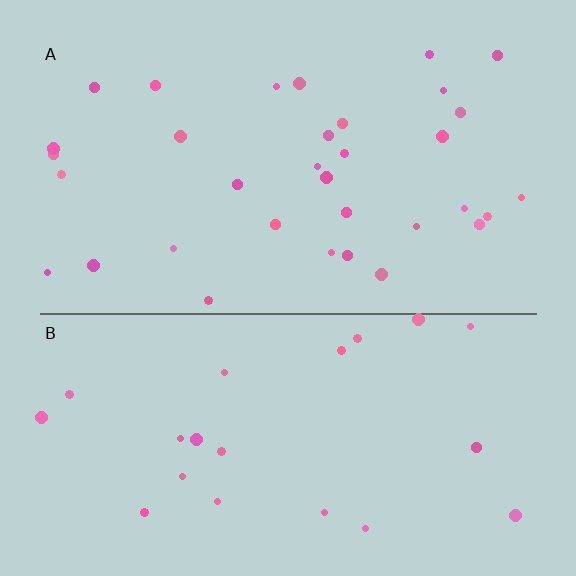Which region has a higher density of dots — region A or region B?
A (the top).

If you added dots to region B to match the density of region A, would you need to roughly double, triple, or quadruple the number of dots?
Approximately double.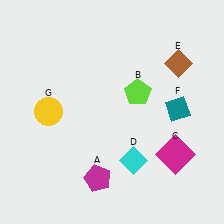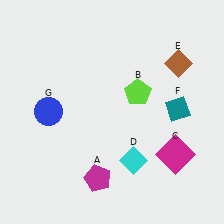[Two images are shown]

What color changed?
The circle (G) changed from yellow in Image 1 to blue in Image 2.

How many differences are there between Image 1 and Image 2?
There is 1 difference between the two images.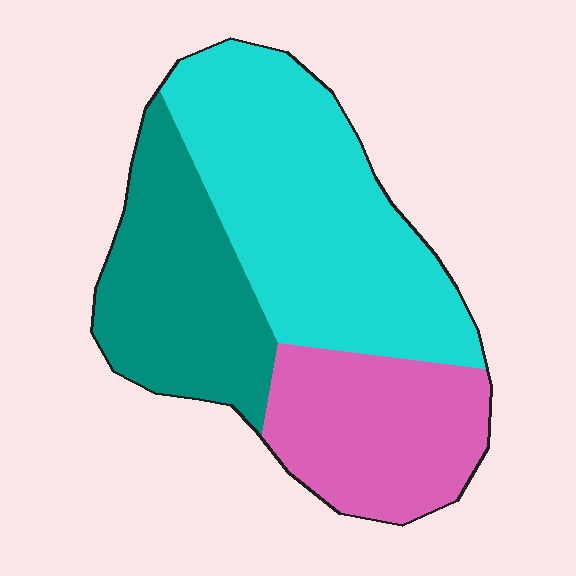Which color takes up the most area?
Cyan, at roughly 45%.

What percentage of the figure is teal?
Teal covers around 30% of the figure.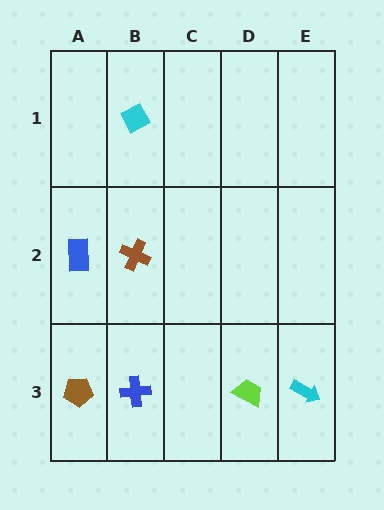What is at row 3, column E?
A cyan arrow.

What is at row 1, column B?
A cyan diamond.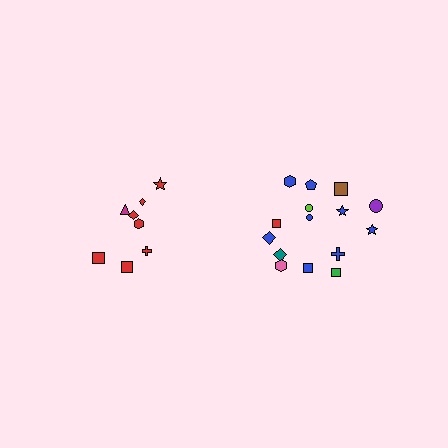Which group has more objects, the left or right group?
The right group.